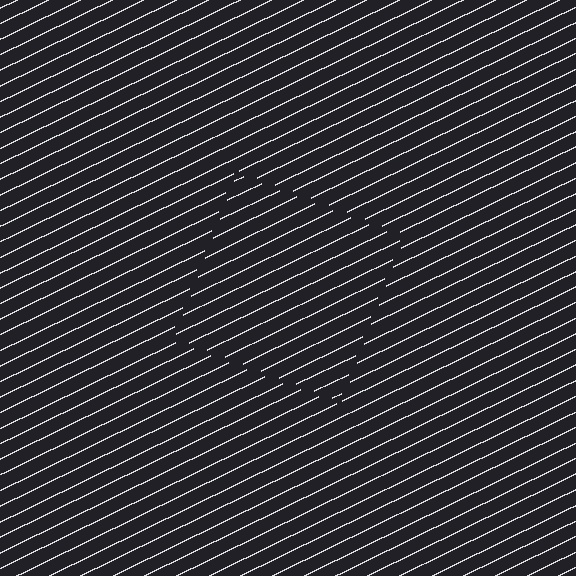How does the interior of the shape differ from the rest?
The interior of the shape contains the same grating, shifted by half a period — the contour is defined by the phase discontinuity where line-ends from the inner and outer gratings abut.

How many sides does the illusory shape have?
4 sides — the line-ends trace a square.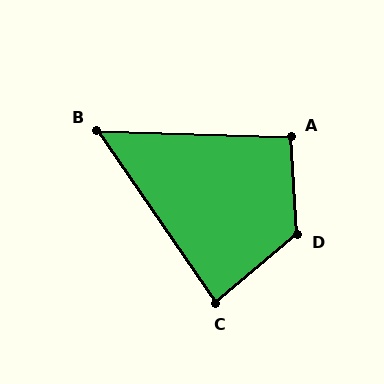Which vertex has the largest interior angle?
D, at approximately 127 degrees.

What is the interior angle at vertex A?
Approximately 96 degrees (obtuse).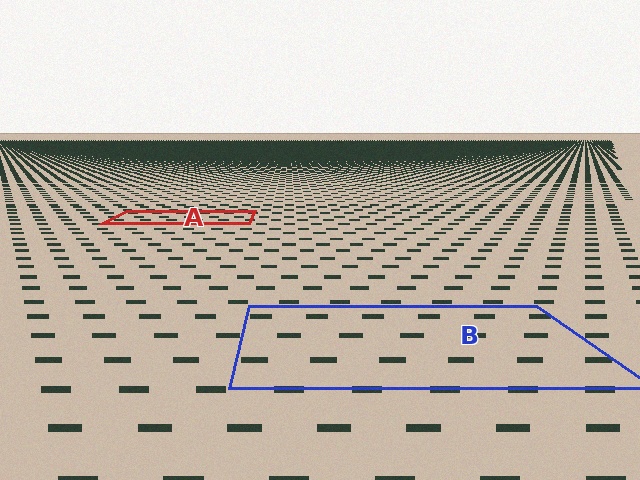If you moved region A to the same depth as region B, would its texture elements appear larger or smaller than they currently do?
They would appear larger. At a closer depth, the same texture elements are projected at a bigger on-screen size.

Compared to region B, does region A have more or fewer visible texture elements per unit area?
Region A has more texture elements per unit area — they are packed more densely because it is farther away.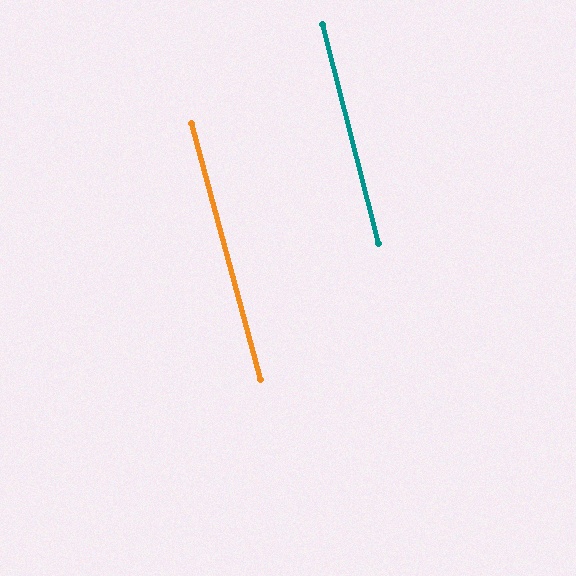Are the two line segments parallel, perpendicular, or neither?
Parallel — their directions differ by only 0.9°.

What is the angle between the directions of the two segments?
Approximately 1 degree.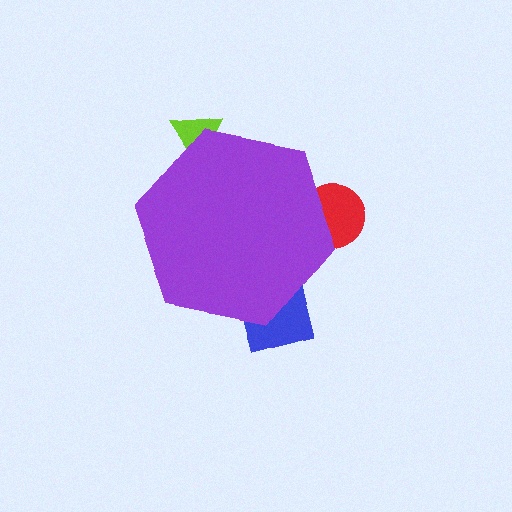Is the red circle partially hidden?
Yes, the red circle is partially hidden behind the purple hexagon.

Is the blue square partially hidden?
Yes, the blue square is partially hidden behind the purple hexagon.